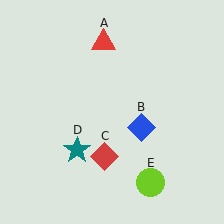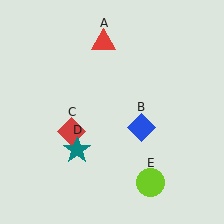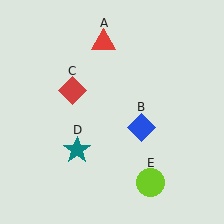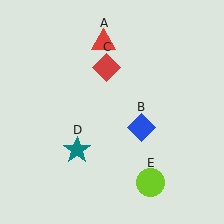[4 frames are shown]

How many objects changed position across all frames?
1 object changed position: red diamond (object C).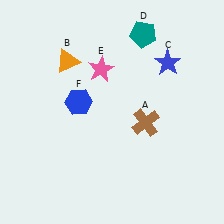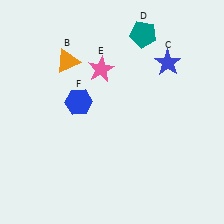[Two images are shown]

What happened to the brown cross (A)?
The brown cross (A) was removed in Image 2. It was in the bottom-right area of Image 1.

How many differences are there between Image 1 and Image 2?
There is 1 difference between the two images.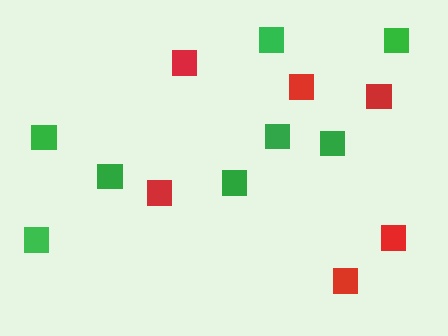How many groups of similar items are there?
There are 2 groups: one group of red squares (6) and one group of green squares (8).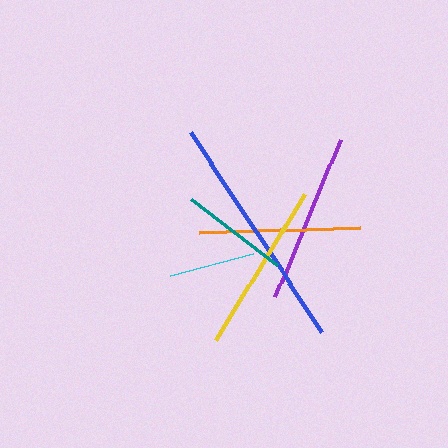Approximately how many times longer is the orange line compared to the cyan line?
The orange line is approximately 1.9 times the length of the cyan line.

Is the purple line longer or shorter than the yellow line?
The yellow line is longer than the purple line.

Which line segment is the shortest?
The cyan line is the shortest at approximately 85 pixels.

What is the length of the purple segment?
The purple segment is approximately 170 pixels long.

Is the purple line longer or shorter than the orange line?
The purple line is longer than the orange line.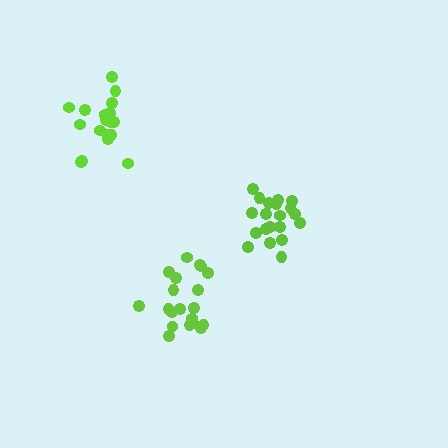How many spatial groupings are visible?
There are 3 spatial groupings.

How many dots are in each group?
Group 1: 20 dots, Group 2: 19 dots, Group 3: 20 dots (59 total).